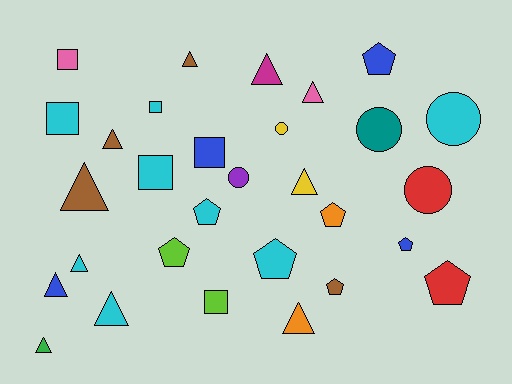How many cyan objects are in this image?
There are 8 cyan objects.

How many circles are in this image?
There are 5 circles.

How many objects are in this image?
There are 30 objects.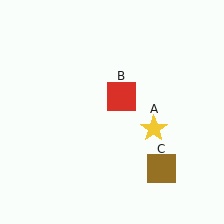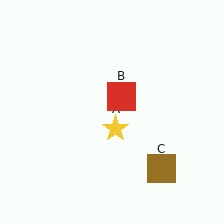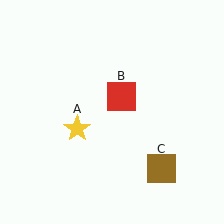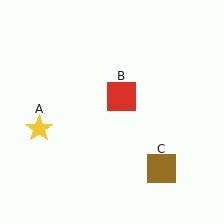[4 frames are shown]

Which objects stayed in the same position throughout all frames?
Red square (object B) and brown square (object C) remained stationary.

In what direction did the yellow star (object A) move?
The yellow star (object A) moved left.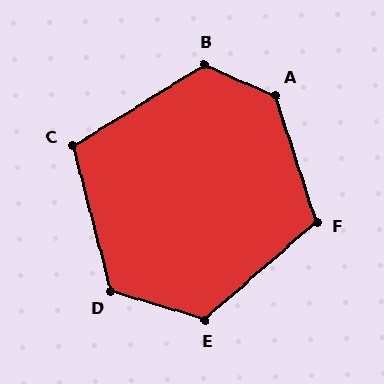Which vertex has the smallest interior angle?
C, at approximately 107 degrees.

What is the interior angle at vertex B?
Approximately 125 degrees (obtuse).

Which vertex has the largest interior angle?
A, at approximately 131 degrees.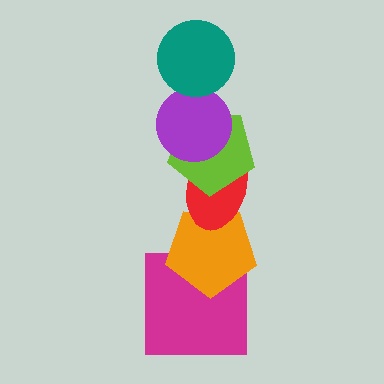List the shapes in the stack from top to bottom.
From top to bottom: the teal circle, the purple circle, the lime pentagon, the red ellipse, the orange pentagon, the magenta square.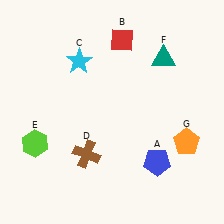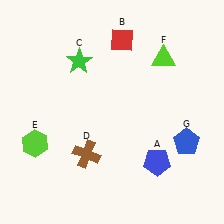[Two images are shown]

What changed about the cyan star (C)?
In Image 1, C is cyan. In Image 2, it changed to green.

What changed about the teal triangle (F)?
In Image 1, F is teal. In Image 2, it changed to lime.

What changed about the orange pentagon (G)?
In Image 1, G is orange. In Image 2, it changed to blue.